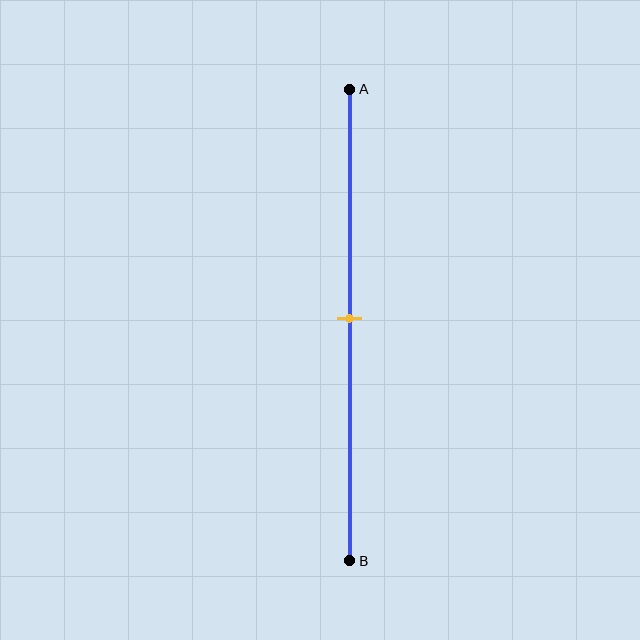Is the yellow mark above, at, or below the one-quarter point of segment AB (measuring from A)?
The yellow mark is below the one-quarter point of segment AB.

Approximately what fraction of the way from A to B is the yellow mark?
The yellow mark is approximately 50% of the way from A to B.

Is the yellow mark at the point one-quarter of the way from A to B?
No, the mark is at about 50% from A, not at the 25% one-quarter point.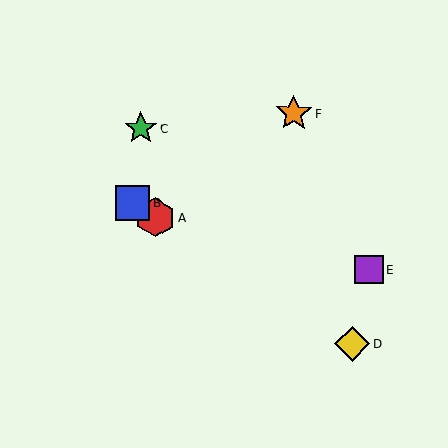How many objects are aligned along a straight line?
3 objects (A, B, D) are aligned along a straight line.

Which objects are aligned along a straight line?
Objects A, B, D are aligned along a straight line.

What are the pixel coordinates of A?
Object A is at (155, 218).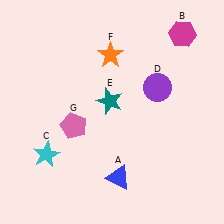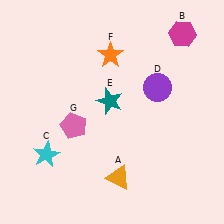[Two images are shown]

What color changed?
The triangle (A) changed from blue in Image 1 to orange in Image 2.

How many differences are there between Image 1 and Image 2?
There is 1 difference between the two images.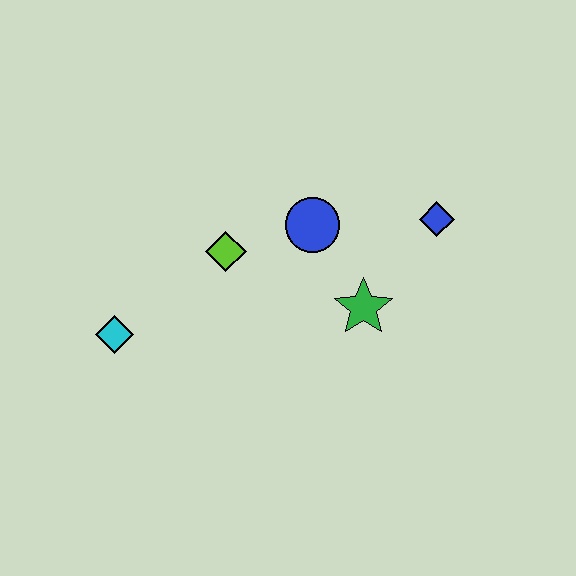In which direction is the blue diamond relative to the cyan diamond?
The blue diamond is to the right of the cyan diamond.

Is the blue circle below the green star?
No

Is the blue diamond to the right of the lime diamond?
Yes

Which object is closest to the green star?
The blue circle is closest to the green star.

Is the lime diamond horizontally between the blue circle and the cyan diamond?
Yes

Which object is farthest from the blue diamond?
The cyan diamond is farthest from the blue diamond.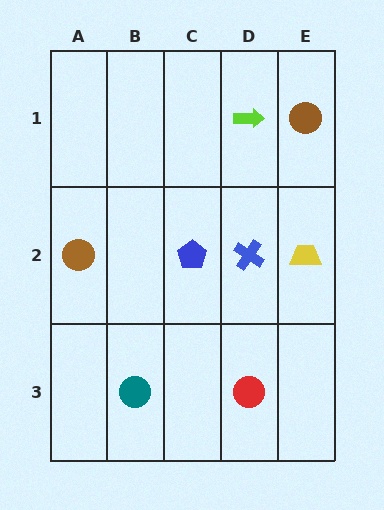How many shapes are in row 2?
4 shapes.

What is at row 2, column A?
A brown circle.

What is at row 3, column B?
A teal circle.